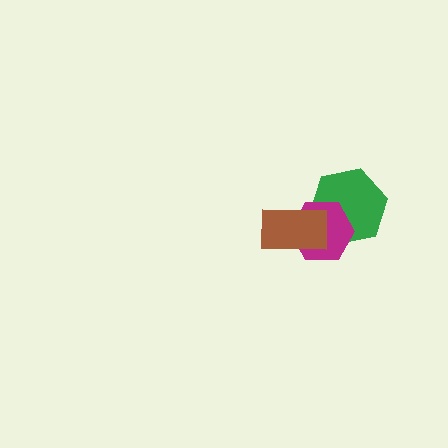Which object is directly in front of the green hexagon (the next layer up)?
The magenta hexagon is directly in front of the green hexagon.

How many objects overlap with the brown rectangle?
2 objects overlap with the brown rectangle.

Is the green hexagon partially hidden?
Yes, it is partially covered by another shape.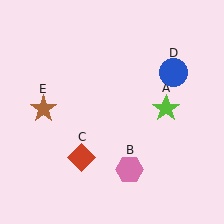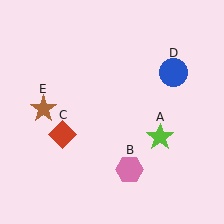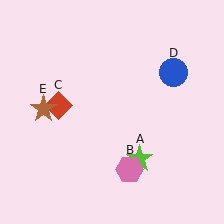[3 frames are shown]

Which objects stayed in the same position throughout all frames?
Pink hexagon (object B) and blue circle (object D) and brown star (object E) remained stationary.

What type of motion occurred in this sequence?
The lime star (object A), red diamond (object C) rotated clockwise around the center of the scene.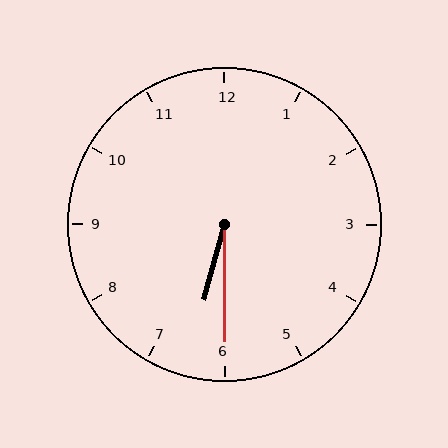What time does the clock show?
6:30.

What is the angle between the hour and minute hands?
Approximately 15 degrees.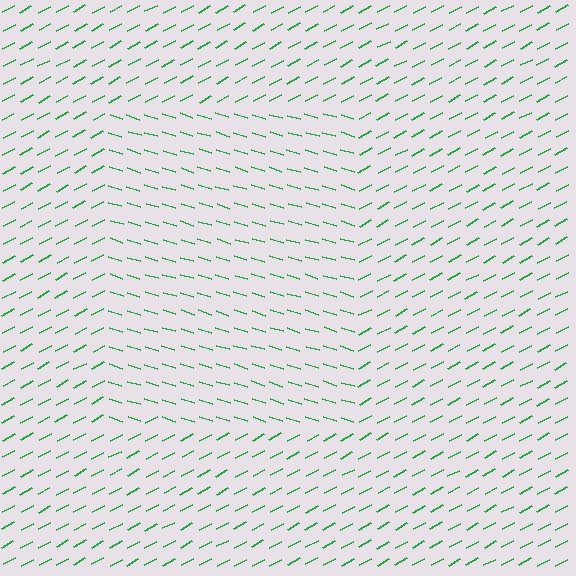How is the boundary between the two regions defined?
The boundary is defined purely by a change in line orientation (approximately 45 degrees difference). All lines are the same color and thickness.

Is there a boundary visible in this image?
Yes, there is a texture boundary formed by a change in line orientation.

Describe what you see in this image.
The image is filled with small green line segments. A rectangle region in the image has lines oriented differently from the surrounding lines, creating a visible texture boundary.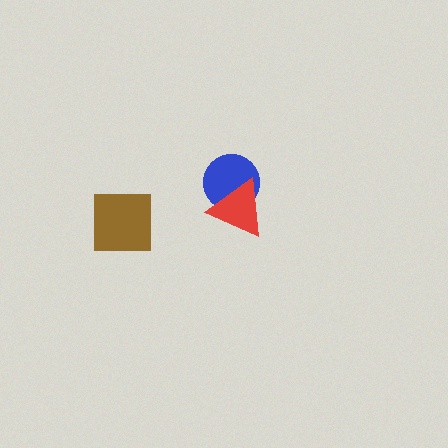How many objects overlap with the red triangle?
1 object overlaps with the red triangle.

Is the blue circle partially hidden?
Yes, it is partially covered by another shape.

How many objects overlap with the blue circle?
1 object overlaps with the blue circle.